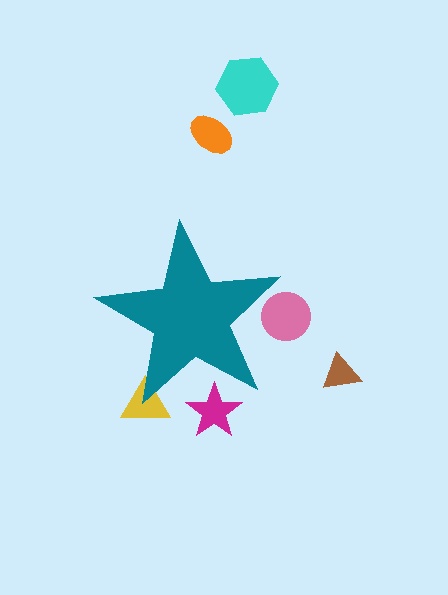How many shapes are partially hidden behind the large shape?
3 shapes are partially hidden.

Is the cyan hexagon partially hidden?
No, the cyan hexagon is fully visible.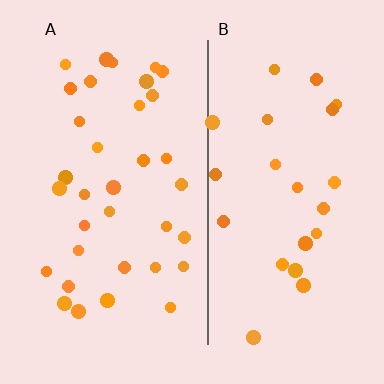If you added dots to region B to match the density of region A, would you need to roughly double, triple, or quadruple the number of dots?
Approximately double.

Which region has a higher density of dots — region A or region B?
A (the left).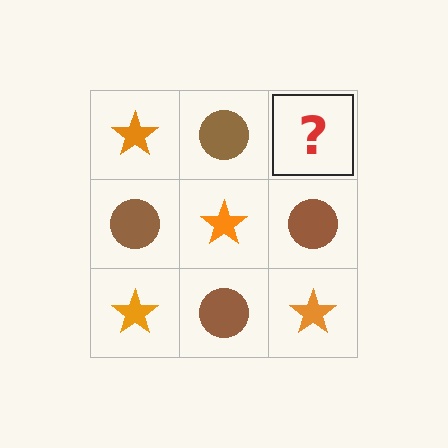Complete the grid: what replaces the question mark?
The question mark should be replaced with an orange star.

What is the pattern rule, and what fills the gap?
The rule is that it alternates orange star and brown circle in a checkerboard pattern. The gap should be filled with an orange star.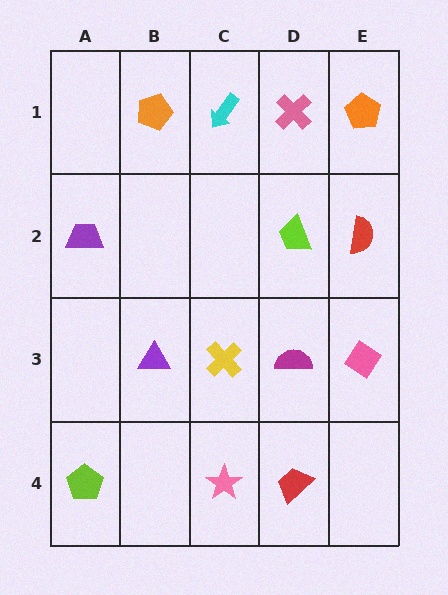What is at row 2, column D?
A lime trapezoid.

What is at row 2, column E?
A red semicircle.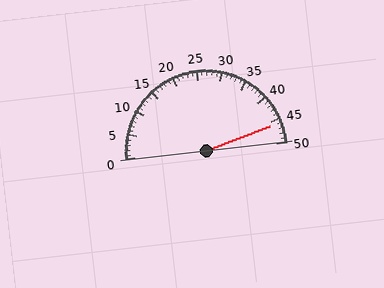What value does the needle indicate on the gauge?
The needle indicates approximately 46.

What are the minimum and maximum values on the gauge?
The gauge ranges from 0 to 50.